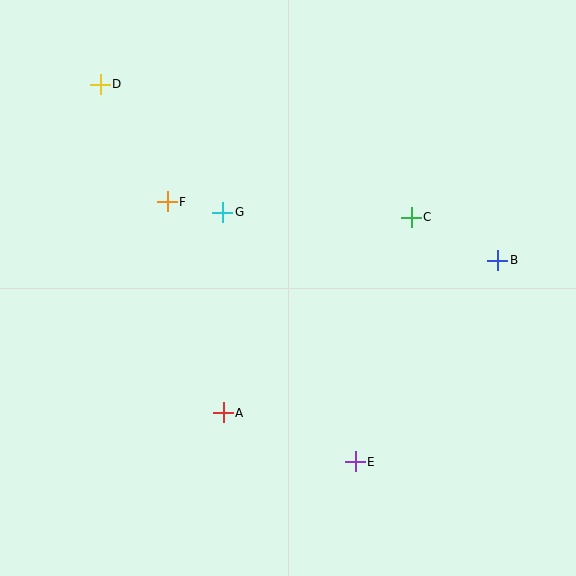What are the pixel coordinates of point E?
Point E is at (355, 462).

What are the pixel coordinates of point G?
Point G is at (223, 212).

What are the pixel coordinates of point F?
Point F is at (167, 202).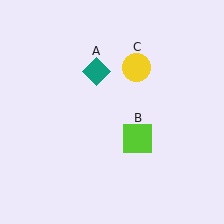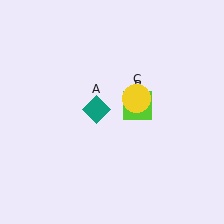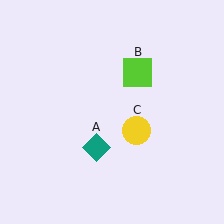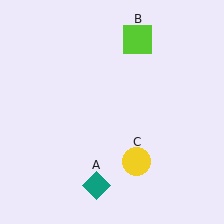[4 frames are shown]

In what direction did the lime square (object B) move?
The lime square (object B) moved up.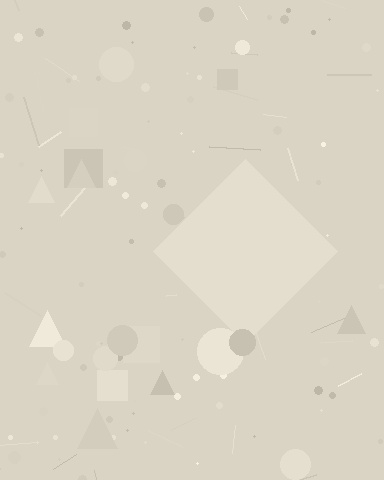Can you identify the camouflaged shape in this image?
The camouflaged shape is a diamond.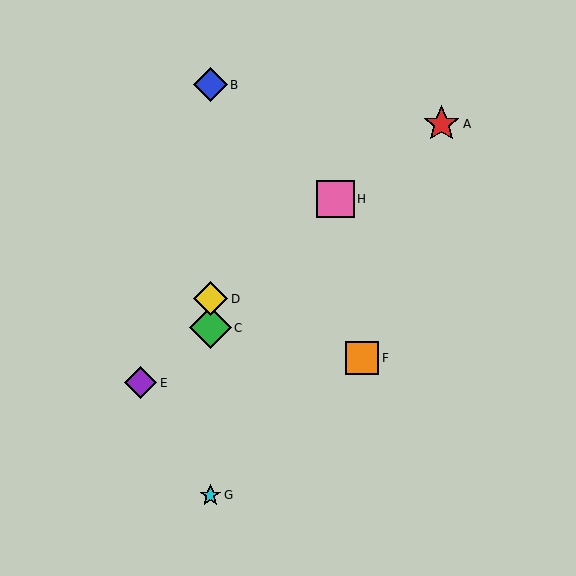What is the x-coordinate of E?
Object E is at x≈141.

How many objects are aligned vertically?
4 objects (B, C, D, G) are aligned vertically.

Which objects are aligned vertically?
Objects B, C, D, G are aligned vertically.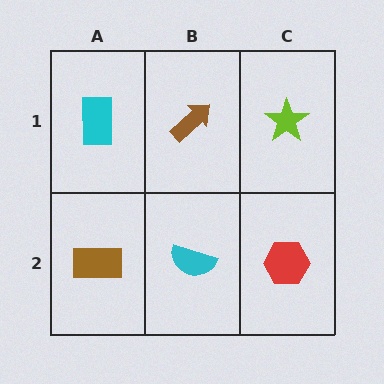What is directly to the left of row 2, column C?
A cyan semicircle.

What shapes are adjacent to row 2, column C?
A lime star (row 1, column C), a cyan semicircle (row 2, column B).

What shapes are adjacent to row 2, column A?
A cyan rectangle (row 1, column A), a cyan semicircle (row 2, column B).